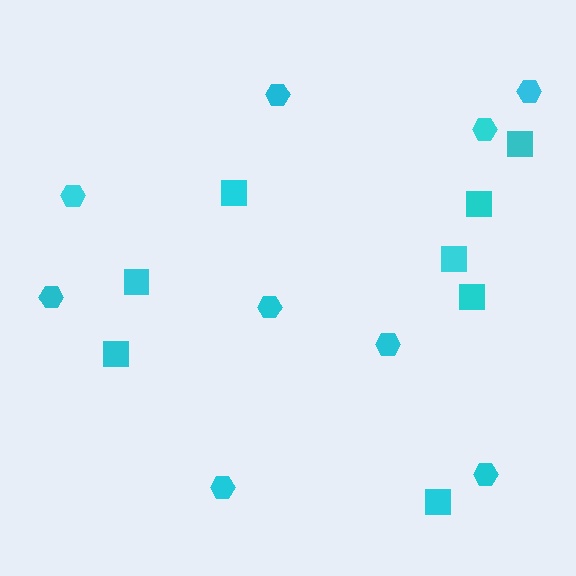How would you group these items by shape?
There are 2 groups: one group of squares (8) and one group of hexagons (9).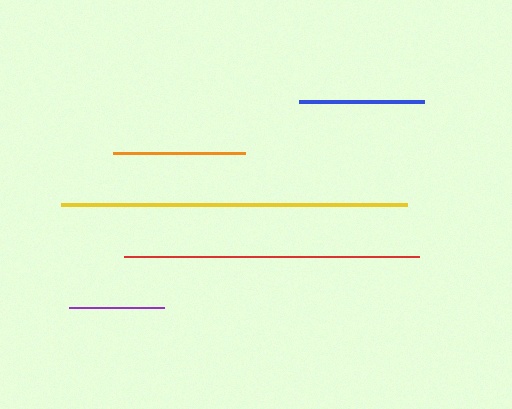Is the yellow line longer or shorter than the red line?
The yellow line is longer than the red line.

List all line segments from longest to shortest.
From longest to shortest: yellow, red, orange, blue, purple.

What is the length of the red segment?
The red segment is approximately 295 pixels long.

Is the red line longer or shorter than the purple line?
The red line is longer than the purple line.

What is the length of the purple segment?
The purple segment is approximately 95 pixels long.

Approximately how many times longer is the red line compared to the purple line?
The red line is approximately 3.1 times the length of the purple line.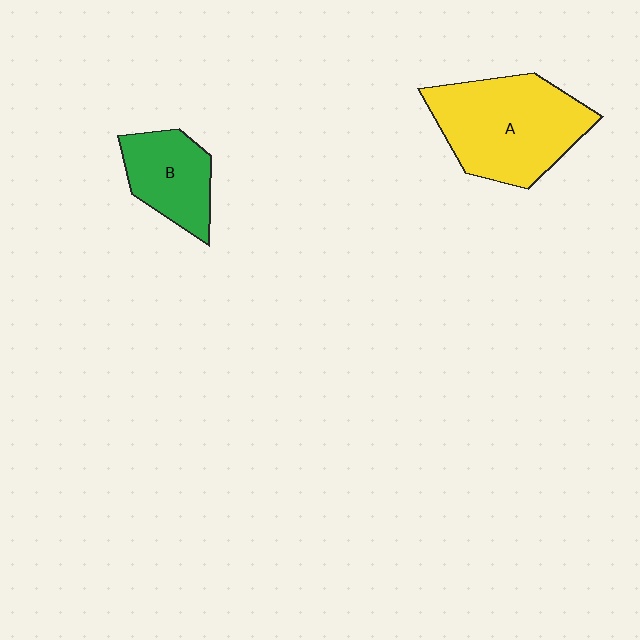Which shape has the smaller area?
Shape B (green).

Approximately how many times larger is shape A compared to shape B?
Approximately 1.8 times.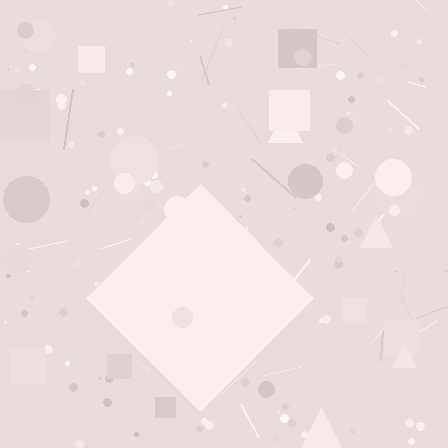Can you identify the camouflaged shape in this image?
The camouflaged shape is a diamond.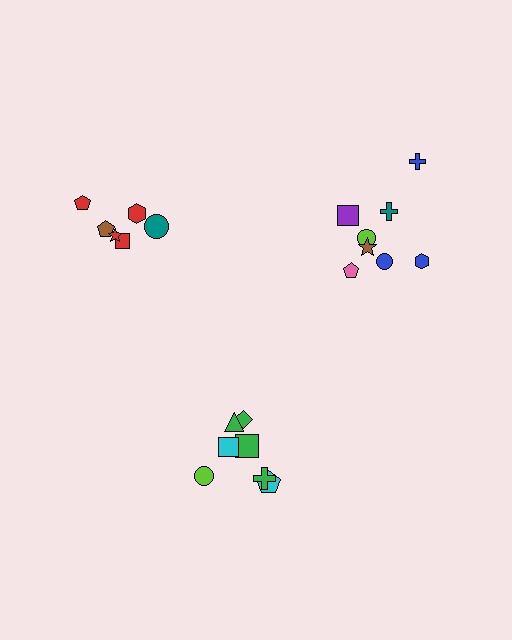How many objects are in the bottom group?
There are 7 objects.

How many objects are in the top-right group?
There are 8 objects.